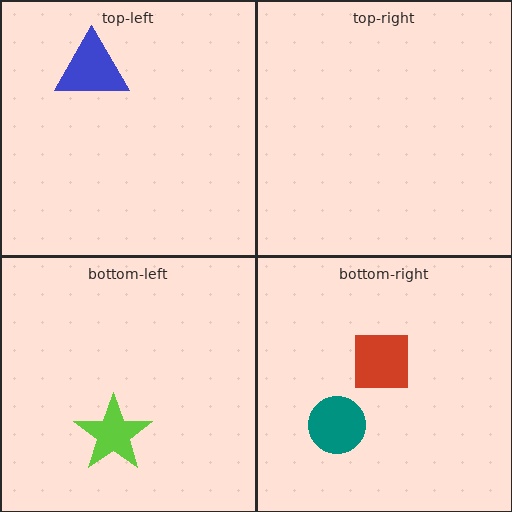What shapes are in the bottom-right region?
The teal circle, the red square.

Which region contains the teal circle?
The bottom-right region.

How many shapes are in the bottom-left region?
1.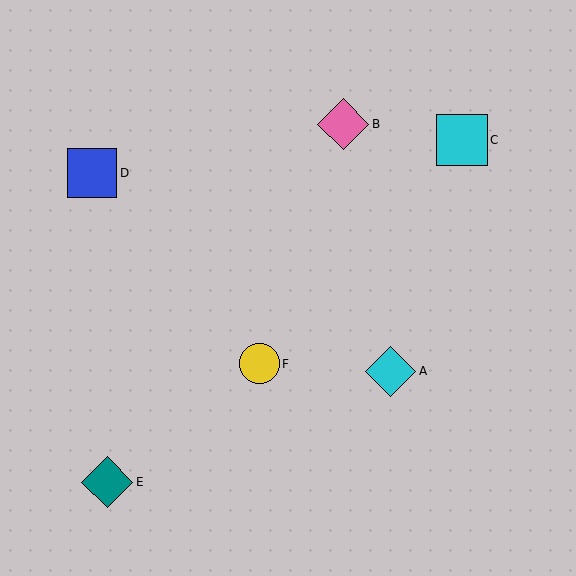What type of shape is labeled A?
Shape A is a cyan diamond.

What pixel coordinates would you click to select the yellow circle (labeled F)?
Click at (259, 364) to select the yellow circle F.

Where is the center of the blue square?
The center of the blue square is at (92, 173).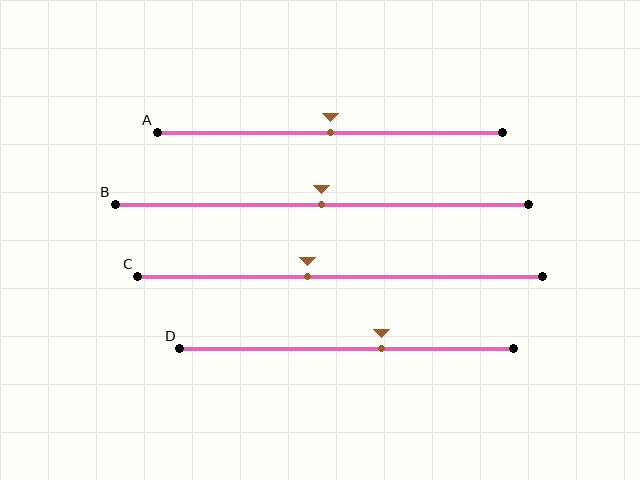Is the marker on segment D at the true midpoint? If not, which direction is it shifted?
No, the marker on segment D is shifted to the right by about 10% of the segment length.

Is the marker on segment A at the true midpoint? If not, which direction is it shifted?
Yes, the marker on segment A is at the true midpoint.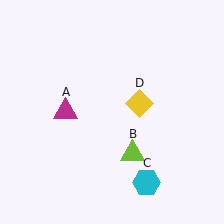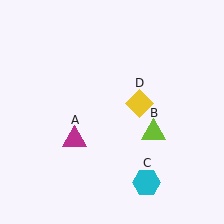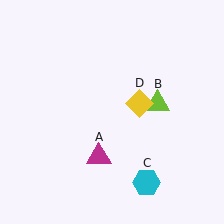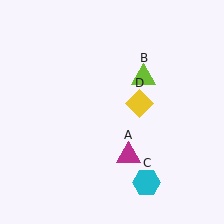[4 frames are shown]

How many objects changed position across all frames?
2 objects changed position: magenta triangle (object A), lime triangle (object B).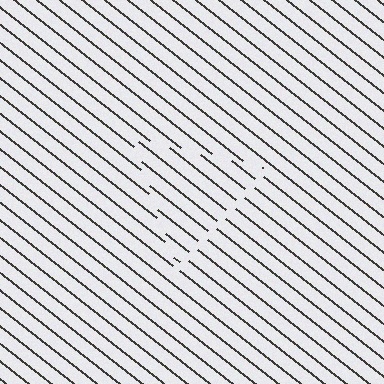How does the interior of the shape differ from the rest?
The interior of the shape contains the same grating, shifted by half a period — the contour is defined by the phase discontinuity where line-ends from the inner and outer gratings abut.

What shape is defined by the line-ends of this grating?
An illusory triangle. The interior of the shape contains the same grating, shifted by half a period — the contour is defined by the phase discontinuity where line-ends from the inner and outer gratings abut.